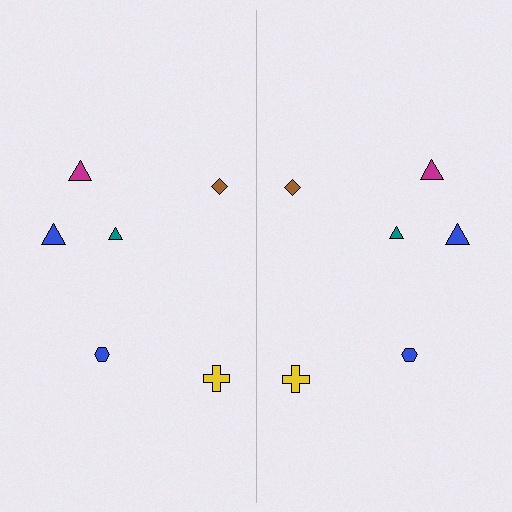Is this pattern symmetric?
Yes, this pattern has bilateral (reflection) symmetry.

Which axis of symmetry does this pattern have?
The pattern has a vertical axis of symmetry running through the center of the image.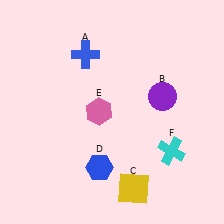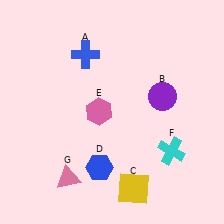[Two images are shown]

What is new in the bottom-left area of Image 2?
A pink triangle (G) was added in the bottom-left area of Image 2.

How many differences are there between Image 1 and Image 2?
There is 1 difference between the two images.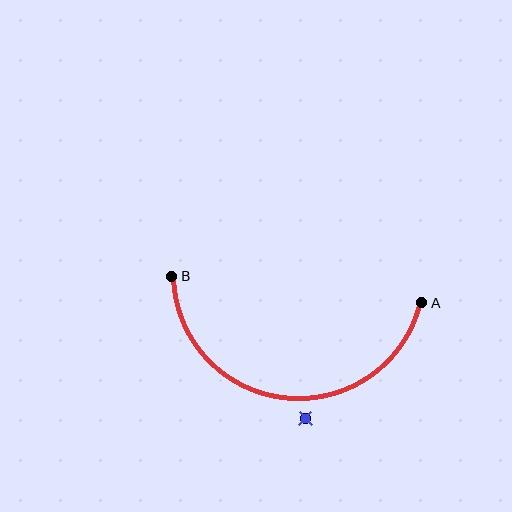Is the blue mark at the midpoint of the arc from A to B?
No — the blue mark does not lie on the arc at all. It sits slightly outside the curve.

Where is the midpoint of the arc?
The arc midpoint is the point on the curve farthest from the straight line joining A and B. It sits below that line.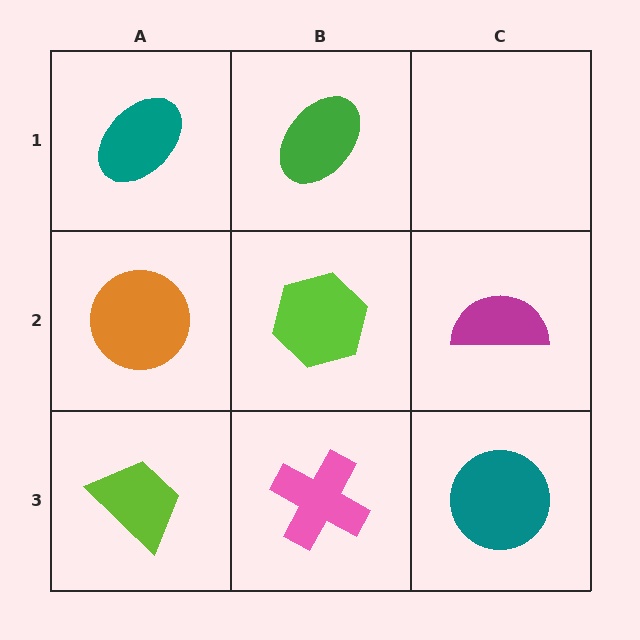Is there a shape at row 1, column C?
No, that cell is empty.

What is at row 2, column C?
A magenta semicircle.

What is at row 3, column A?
A lime trapezoid.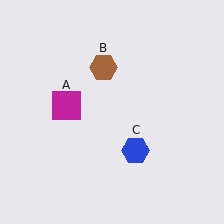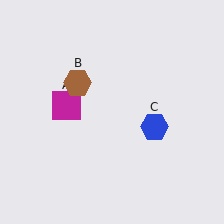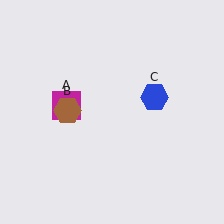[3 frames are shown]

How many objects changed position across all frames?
2 objects changed position: brown hexagon (object B), blue hexagon (object C).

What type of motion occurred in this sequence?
The brown hexagon (object B), blue hexagon (object C) rotated counterclockwise around the center of the scene.